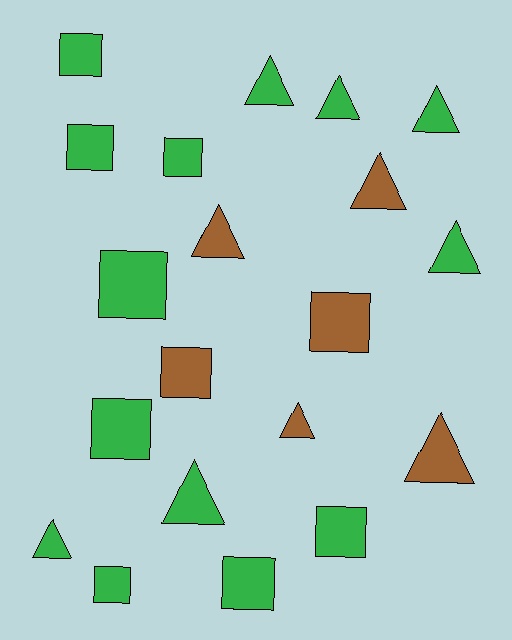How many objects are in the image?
There are 20 objects.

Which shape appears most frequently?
Square, with 10 objects.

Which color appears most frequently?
Green, with 14 objects.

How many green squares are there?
There are 8 green squares.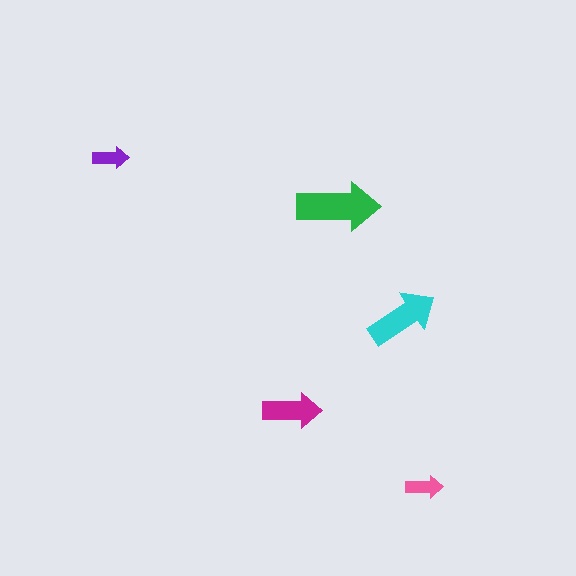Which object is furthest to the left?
The purple arrow is leftmost.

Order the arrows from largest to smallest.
the green one, the cyan one, the magenta one, the pink one, the purple one.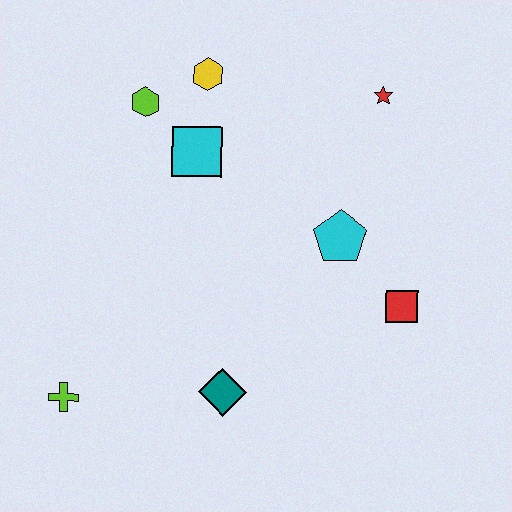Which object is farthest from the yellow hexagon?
The lime cross is farthest from the yellow hexagon.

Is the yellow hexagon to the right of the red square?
No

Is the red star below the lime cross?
No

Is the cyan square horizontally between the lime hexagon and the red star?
Yes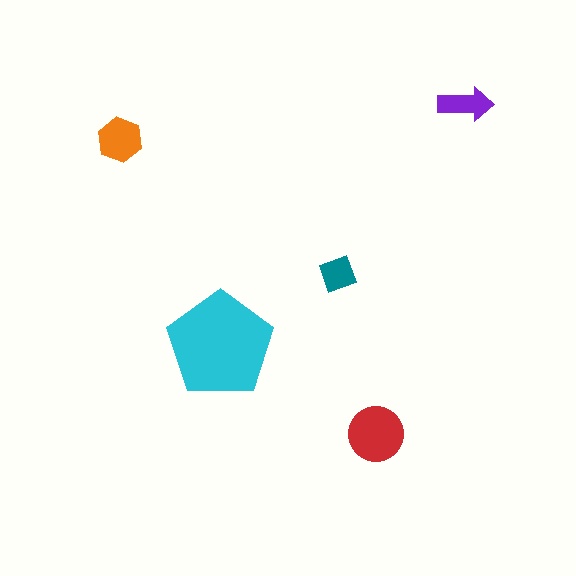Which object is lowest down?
The red circle is bottommost.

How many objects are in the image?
There are 5 objects in the image.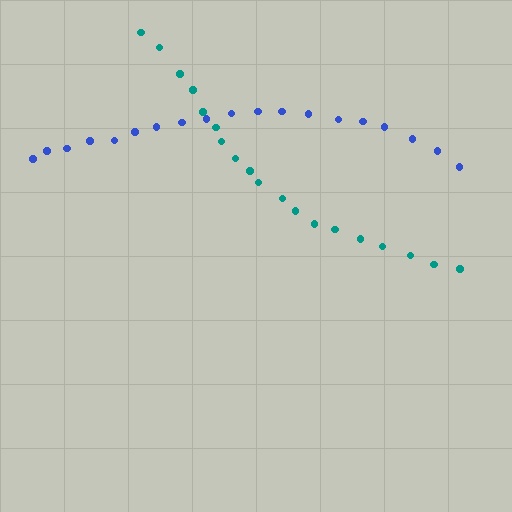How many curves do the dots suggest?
There are 2 distinct paths.